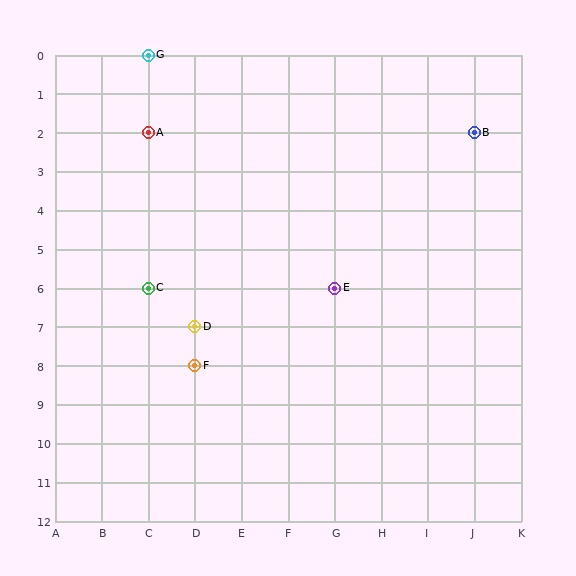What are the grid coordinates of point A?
Point A is at grid coordinates (C, 2).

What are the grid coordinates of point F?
Point F is at grid coordinates (D, 8).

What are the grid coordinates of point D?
Point D is at grid coordinates (D, 7).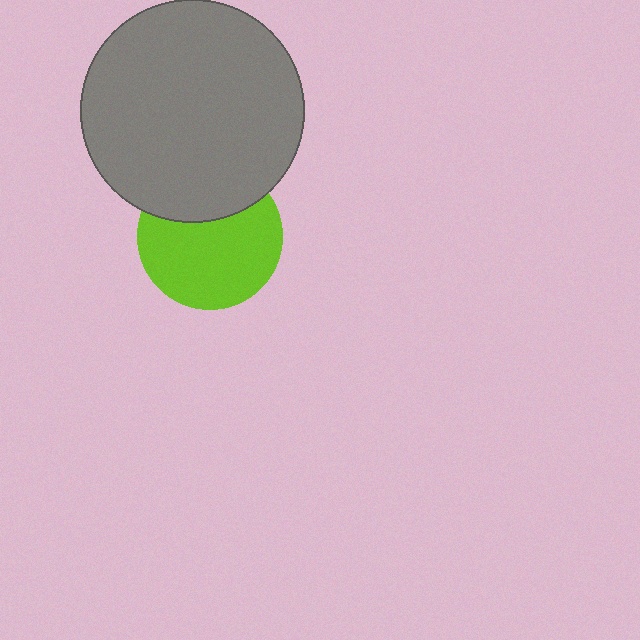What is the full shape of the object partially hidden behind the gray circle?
The partially hidden object is a lime circle.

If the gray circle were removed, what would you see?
You would see the complete lime circle.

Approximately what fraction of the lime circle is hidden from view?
Roughly 31% of the lime circle is hidden behind the gray circle.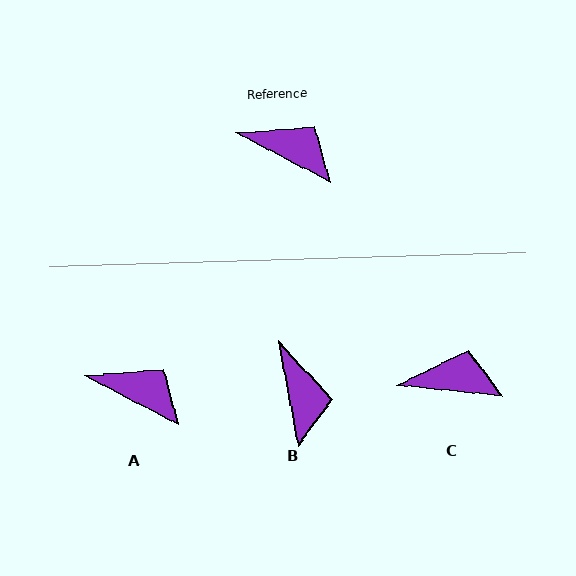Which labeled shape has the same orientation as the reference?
A.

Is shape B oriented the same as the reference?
No, it is off by about 52 degrees.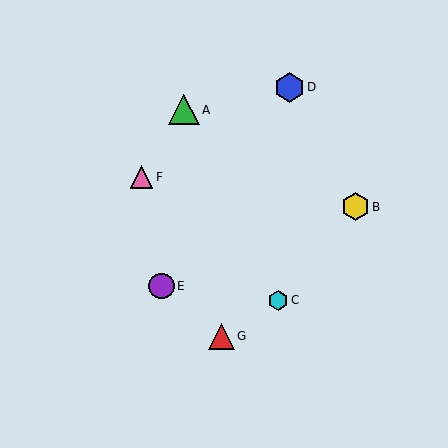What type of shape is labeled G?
Shape G is a red triangle.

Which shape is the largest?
The green triangle (labeled A) is the largest.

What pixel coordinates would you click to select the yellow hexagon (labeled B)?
Click at (355, 207) to select the yellow hexagon B.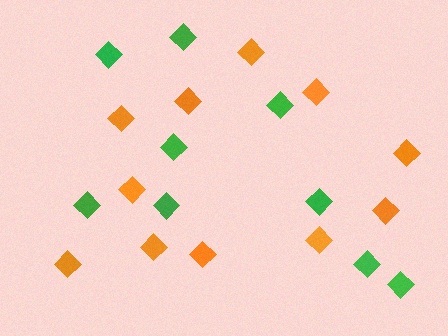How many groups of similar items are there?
There are 2 groups: one group of green diamonds (9) and one group of orange diamonds (11).